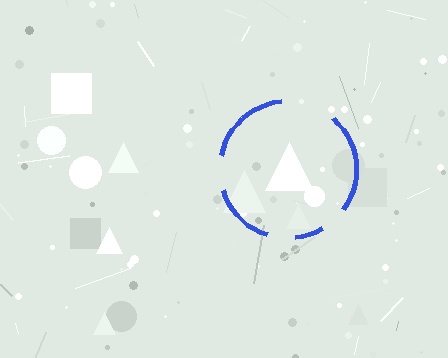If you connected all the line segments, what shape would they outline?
They would outline a circle.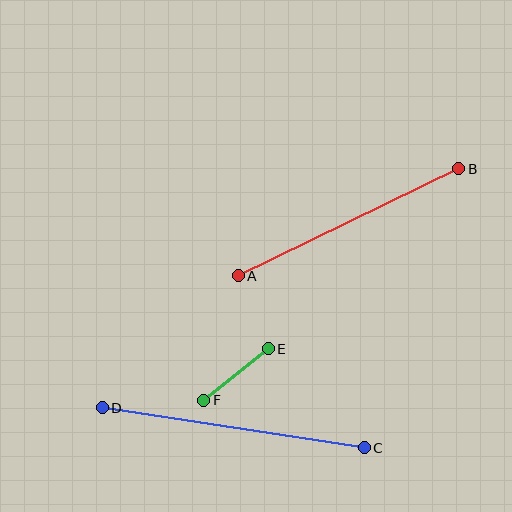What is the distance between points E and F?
The distance is approximately 82 pixels.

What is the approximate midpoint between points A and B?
The midpoint is at approximately (349, 222) pixels.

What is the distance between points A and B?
The distance is approximately 245 pixels.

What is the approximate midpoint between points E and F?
The midpoint is at approximately (236, 375) pixels.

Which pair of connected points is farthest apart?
Points C and D are farthest apart.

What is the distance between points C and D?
The distance is approximately 265 pixels.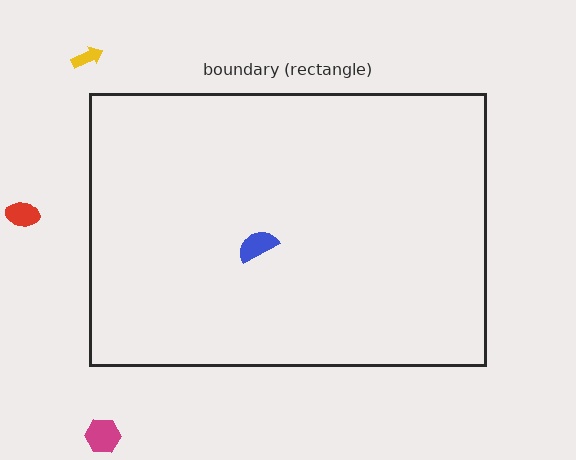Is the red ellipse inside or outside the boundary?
Outside.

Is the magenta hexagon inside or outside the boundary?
Outside.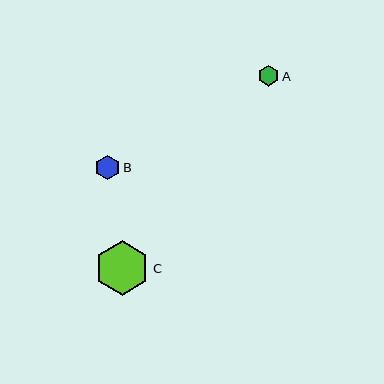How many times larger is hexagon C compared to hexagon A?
Hexagon C is approximately 2.6 times the size of hexagon A.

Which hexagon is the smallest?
Hexagon A is the smallest with a size of approximately 21 pixels.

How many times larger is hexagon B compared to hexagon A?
Hexagon B is approximately 1.2 times the size of hexagon A.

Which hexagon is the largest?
Hexagon C is the largest with a size of approximately 55 pixels.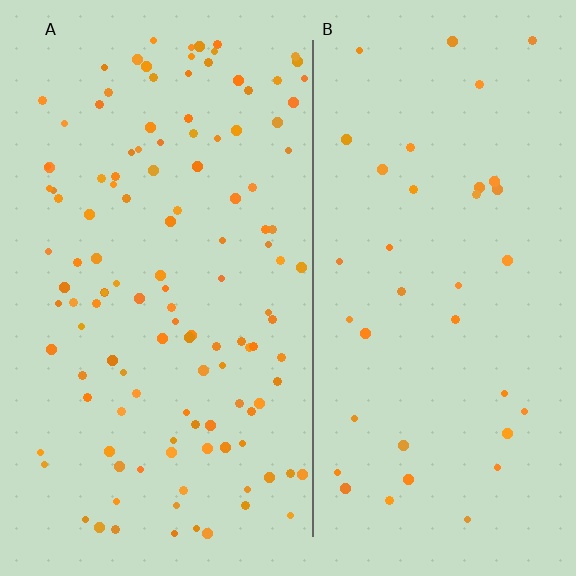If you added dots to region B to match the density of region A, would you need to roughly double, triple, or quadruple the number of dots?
Approximately triple.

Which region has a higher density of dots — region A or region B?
A (the left).